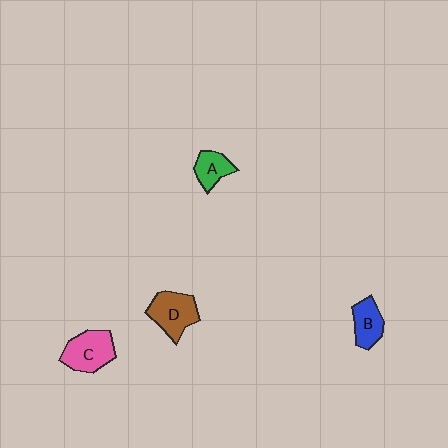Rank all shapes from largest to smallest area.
From largest to smallest: C (pink), D (brown), B (blue), A (green).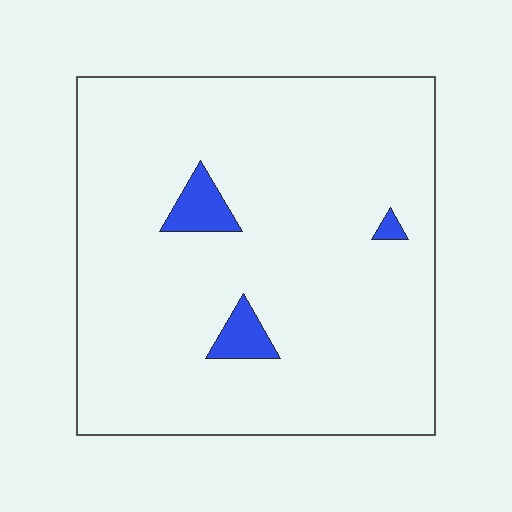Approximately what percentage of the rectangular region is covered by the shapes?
Approximately 5%.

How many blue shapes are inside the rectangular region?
3.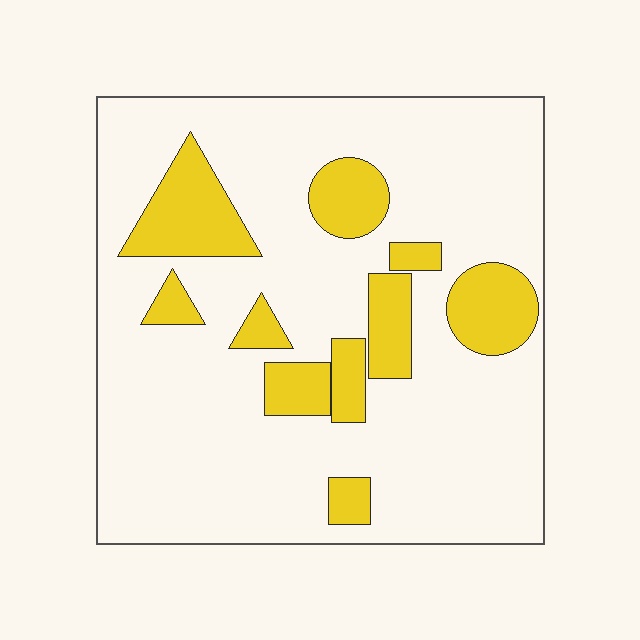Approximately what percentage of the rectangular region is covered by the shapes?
Approximately 20%.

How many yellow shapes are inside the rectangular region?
10.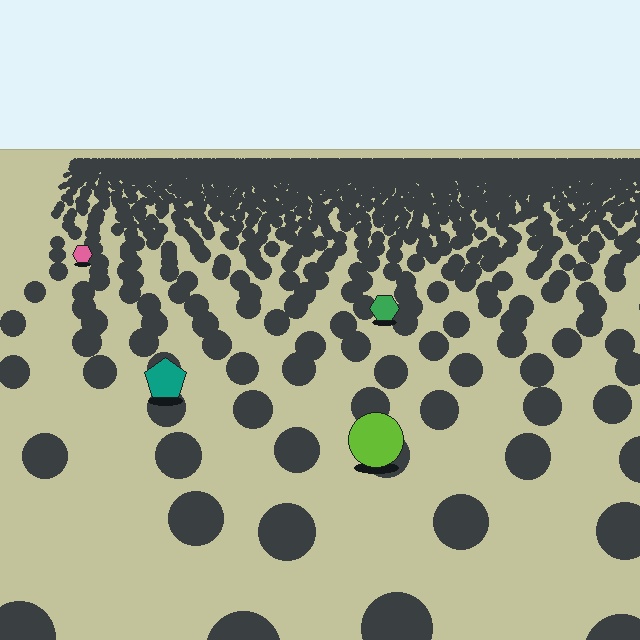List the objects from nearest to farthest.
From nearest to farthest: the lime circle, the teal pentagon, the green hexagon, the pink hexagon.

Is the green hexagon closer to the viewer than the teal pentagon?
No. The teal pentagon is closer — you can tell from the texture gradient: the ground texture is coarser near it.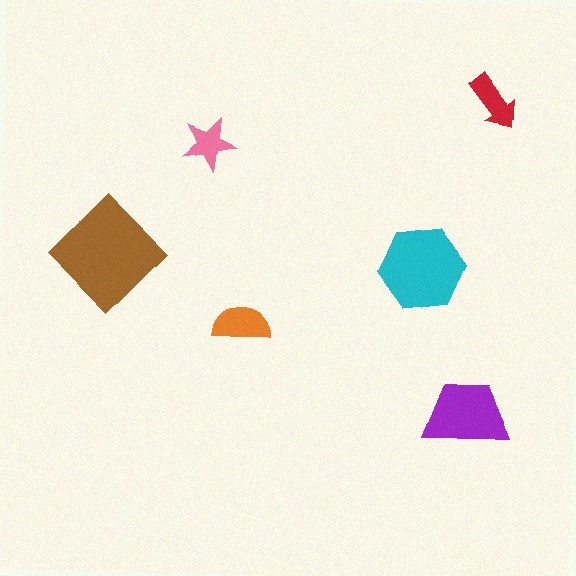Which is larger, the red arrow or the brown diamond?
The brown diamond.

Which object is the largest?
The brown diamond.